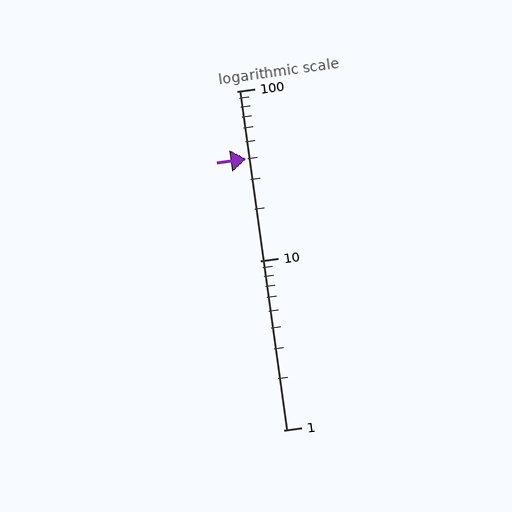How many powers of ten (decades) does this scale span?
The scale spans 2 decades, from 1 to 100.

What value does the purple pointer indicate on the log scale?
The pointer indicates approximately 40.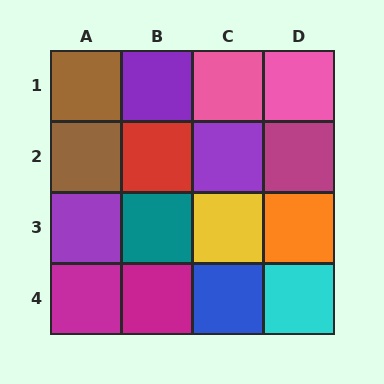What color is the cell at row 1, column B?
Purple.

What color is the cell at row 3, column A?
Purple.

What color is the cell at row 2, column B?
Red.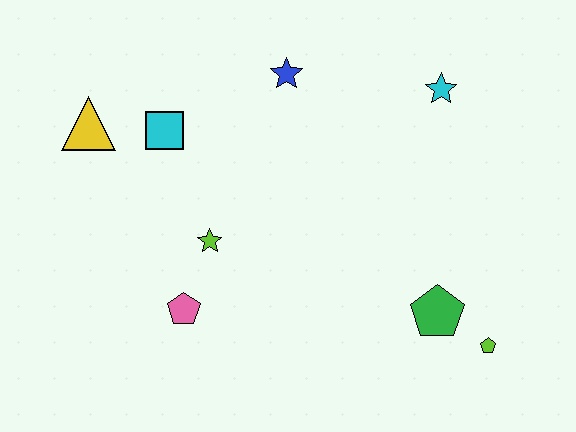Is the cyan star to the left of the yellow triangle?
No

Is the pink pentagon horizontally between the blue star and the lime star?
No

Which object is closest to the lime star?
The pink pentagon is closest to the lime star.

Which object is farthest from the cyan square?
The lime pentagon is farthest from the cyan square.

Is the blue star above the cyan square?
Yes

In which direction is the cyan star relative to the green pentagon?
The cyan star is above the green pentagon.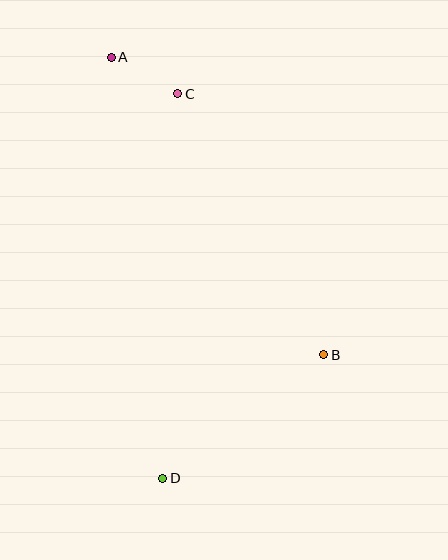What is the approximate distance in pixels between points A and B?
The distance between A and B is approximately 366 pixels.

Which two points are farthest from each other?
Points A and D are farthest from each other.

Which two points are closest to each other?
Points A and C are closest to each other.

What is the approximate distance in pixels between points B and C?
The distance between B and C is approximately 299 pixels.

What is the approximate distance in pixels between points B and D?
The distance between B and D is approximately 203 pixels.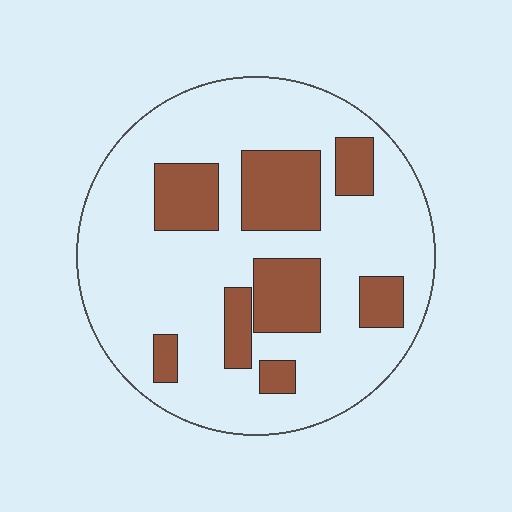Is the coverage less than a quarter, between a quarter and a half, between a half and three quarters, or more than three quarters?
Less than a quarter.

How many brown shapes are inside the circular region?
8.